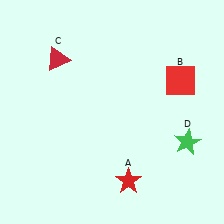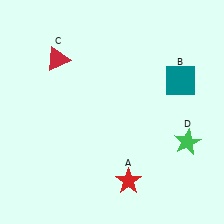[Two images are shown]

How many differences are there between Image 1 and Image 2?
There is 1 difference between the two images.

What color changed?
The square (B) changed from red in Image 1 to teal in Image 2.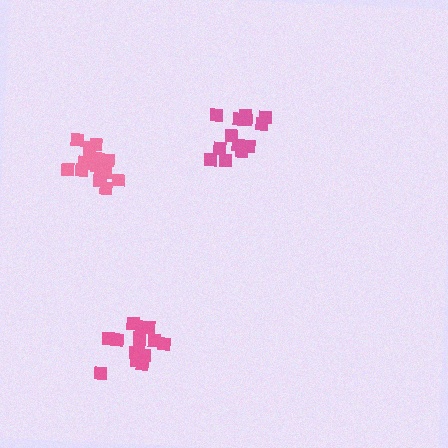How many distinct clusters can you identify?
There are 3 distinct clusters.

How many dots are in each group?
Group 1: 16 dots, Group 2: 15 dots, Group 3: 13 dots (44 total).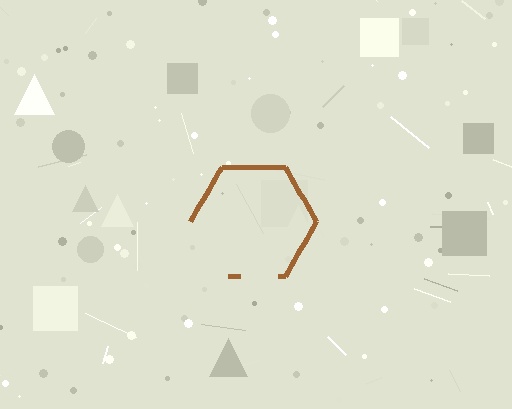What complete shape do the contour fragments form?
The contour fragments form a hexagon.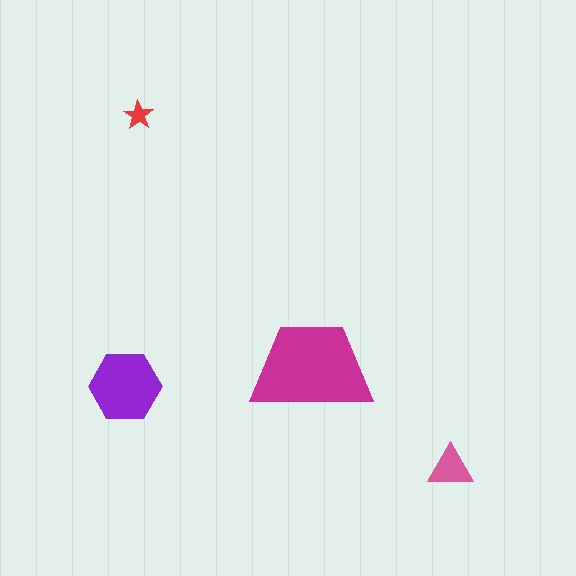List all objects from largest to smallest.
The magenta trapezoid, the purple hexagon, the pink triangle, the red star.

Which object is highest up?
The red star is topmost.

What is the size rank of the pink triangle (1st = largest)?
3rd.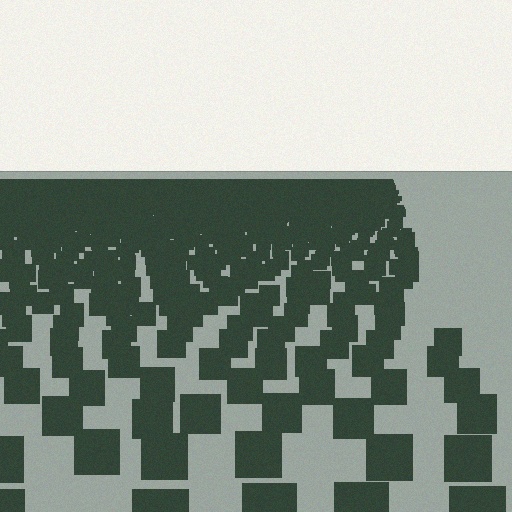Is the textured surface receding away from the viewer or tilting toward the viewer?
The surface is receding away from the viewer. Texture elements get smaller and denser toward the top.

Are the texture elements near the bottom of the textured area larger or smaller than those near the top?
Larger. Near the bottom, elements are closer to the viewer and appear at a bigger on-screen size.